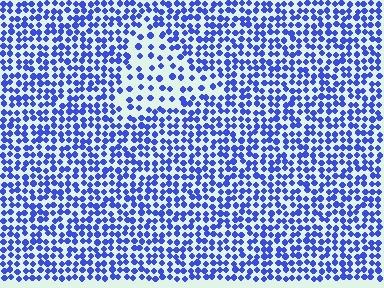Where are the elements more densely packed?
The elements are more densely packed outside the triangle boundary.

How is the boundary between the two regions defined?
The boundary is defined by a change in element density (approximately 2.1x ratio). All elements are the same color, size, and shape.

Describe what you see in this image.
The image contains small blue elements arranged at two different densities. A triangle-shaped region is visible where the elements are less densely packed than the surrounding area.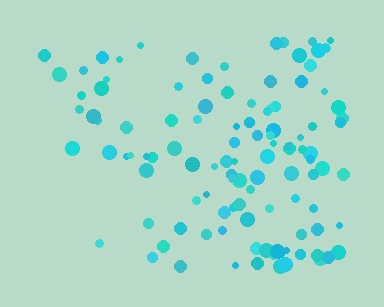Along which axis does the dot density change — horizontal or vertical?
Horizontal.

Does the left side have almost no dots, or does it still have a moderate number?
Still a moderate number, just noticeably fewer than the right.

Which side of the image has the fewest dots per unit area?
The left.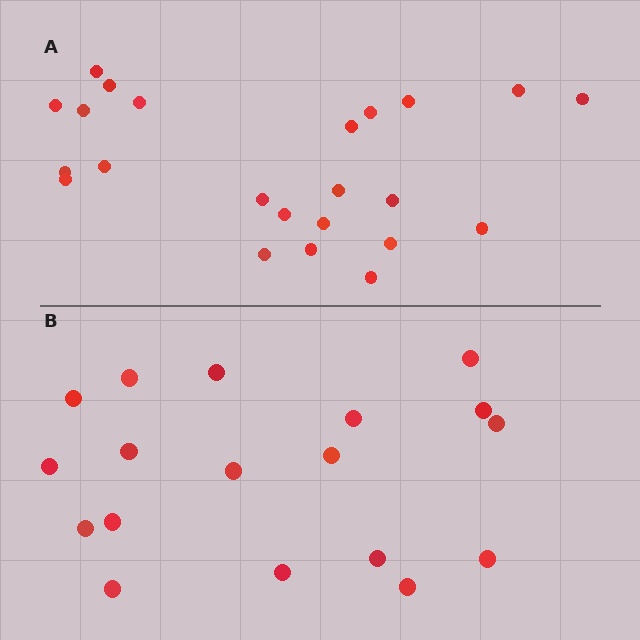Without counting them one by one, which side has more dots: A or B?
Region A (the top region) has more dots.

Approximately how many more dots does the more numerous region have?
Region A has about 5 more dots than region B.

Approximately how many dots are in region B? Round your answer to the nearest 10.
About 20 dots. (The exact count is 18, which rounds to 20.)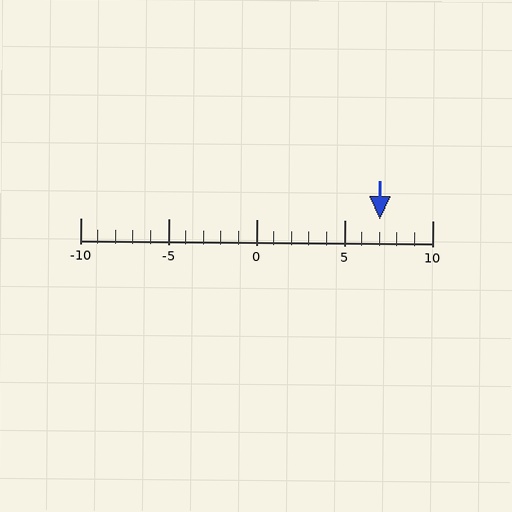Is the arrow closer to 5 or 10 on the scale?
The arrow is closer to 5.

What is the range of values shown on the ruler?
The ruler shows values from -10 to 10.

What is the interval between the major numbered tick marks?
The major tick marks are spaced 5 units apart.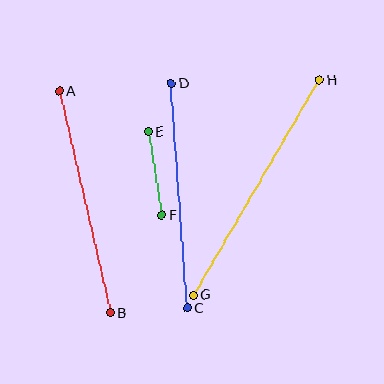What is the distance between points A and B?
The distance is approximately 228 pixels.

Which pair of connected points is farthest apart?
Points G and H are farthest apart.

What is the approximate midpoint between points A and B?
The midpoint is at approximately (85, 202) pixels.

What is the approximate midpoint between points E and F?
The midpoint is at approximately (155, 174) pixels.